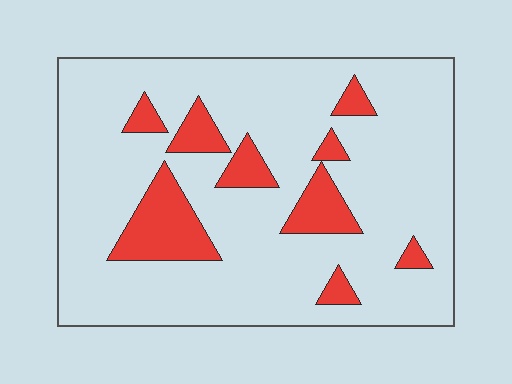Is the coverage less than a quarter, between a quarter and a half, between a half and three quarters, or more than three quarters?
Less than a quarter.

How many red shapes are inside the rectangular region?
9.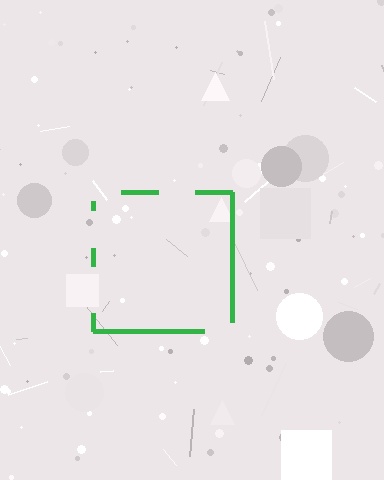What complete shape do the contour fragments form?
The contour fragments form a square.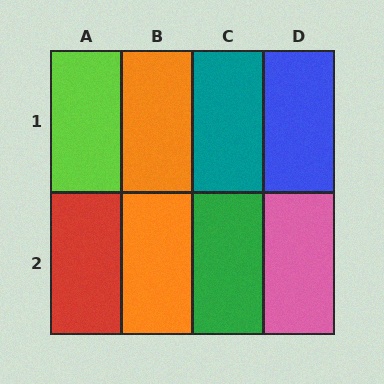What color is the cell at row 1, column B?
Orange.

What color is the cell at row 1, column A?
Lime.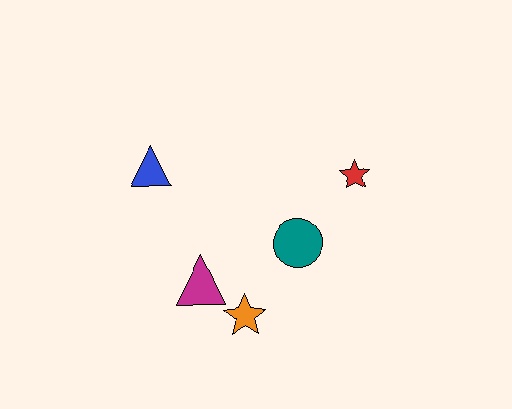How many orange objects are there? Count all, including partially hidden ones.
There is 1 orange object.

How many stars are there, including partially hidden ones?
There are 2 stars.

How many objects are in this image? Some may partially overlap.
There are 5 objects.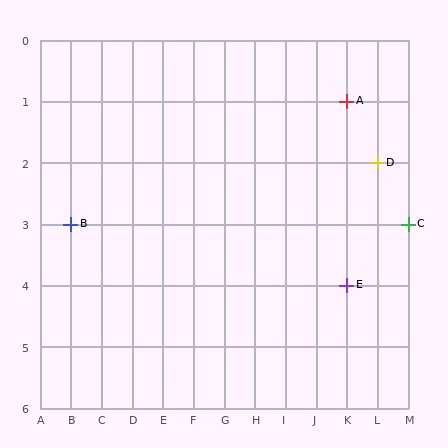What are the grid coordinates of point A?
Point A is at grid coordinates (K, 1).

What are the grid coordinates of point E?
Point E is at grid coordinates (K, 4).